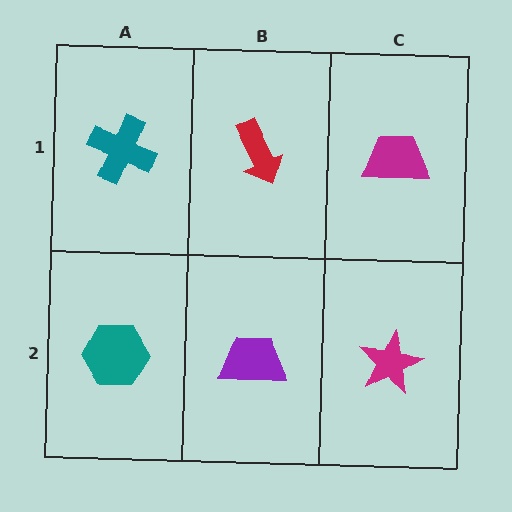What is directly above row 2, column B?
A red arrow.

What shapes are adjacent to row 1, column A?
A teal hexagon (row 2, column A), a red arrow (row 1, column B).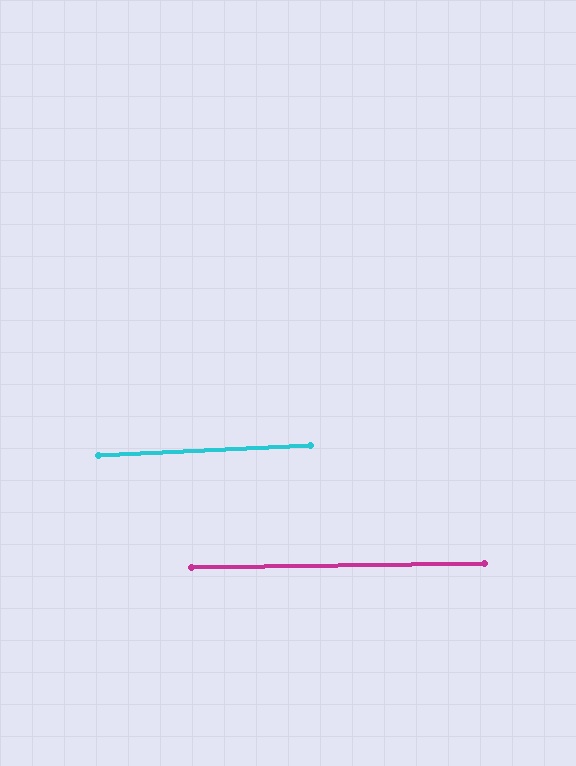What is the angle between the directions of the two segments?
Approximately 2 degrees.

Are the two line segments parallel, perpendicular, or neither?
Parallel — their directions differ by only 1.8°.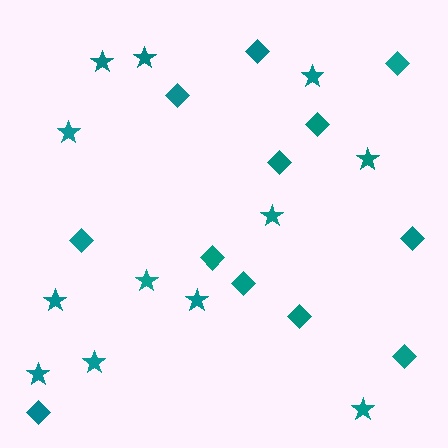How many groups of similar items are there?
There are 2 groups: one group of stars (12) and one group of diamonds (12).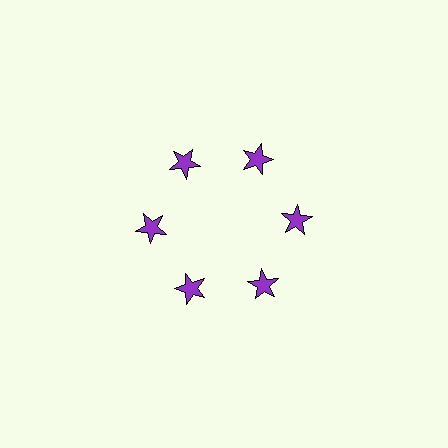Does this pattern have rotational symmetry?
Yes, this pattern has 6-fold rotational symmetry. It looks the same after rotating 60 degrees around the center.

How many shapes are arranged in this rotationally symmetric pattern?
There are 6 shapes, arranged in 6 groups of 1.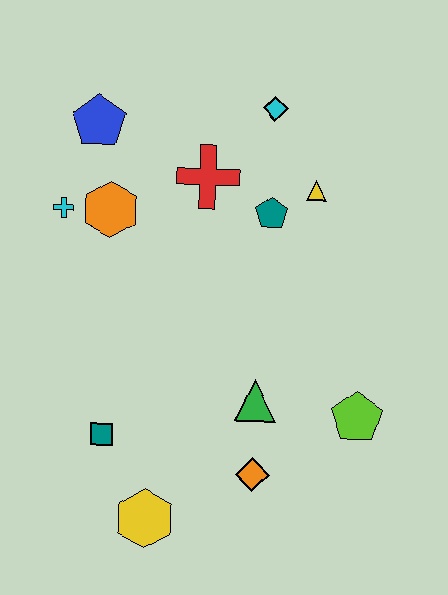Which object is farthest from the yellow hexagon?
The cyan diamond is farthest from the yellow hexagon.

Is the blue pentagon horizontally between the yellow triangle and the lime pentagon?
No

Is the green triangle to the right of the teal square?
Yes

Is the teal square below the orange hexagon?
Yes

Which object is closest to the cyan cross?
The orange hexagon is closest to the cyan cross.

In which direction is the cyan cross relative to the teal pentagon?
The cyan cross is to the left of the teal pentagon.